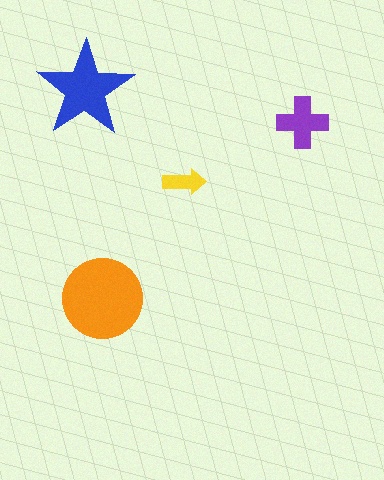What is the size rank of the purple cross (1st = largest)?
3rd.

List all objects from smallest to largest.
The yellow arrow, the purple cross, the blue star, the orange circle.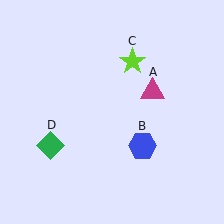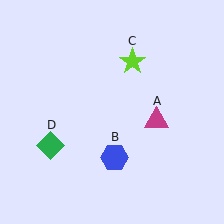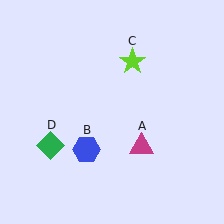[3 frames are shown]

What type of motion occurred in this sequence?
The magenta triangle (object A), blue hexagon (object B) rotated clockwise around the center of the scene.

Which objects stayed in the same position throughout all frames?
Lime star (object C) and green diamond (object D) remained stationary.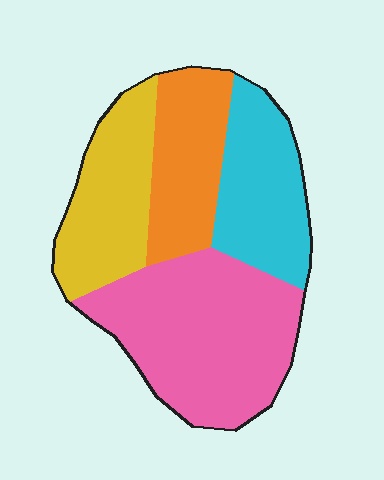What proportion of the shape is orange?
Orange covers roughly 20% of the shape.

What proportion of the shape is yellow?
Yellow covers around 20% of the shape.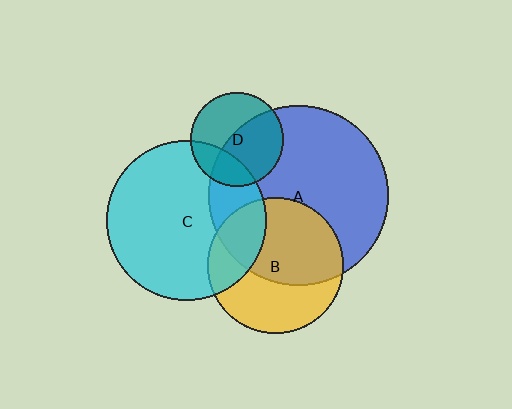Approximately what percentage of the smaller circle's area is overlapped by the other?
Approximately 25%.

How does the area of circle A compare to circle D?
Approximately 3.7 times.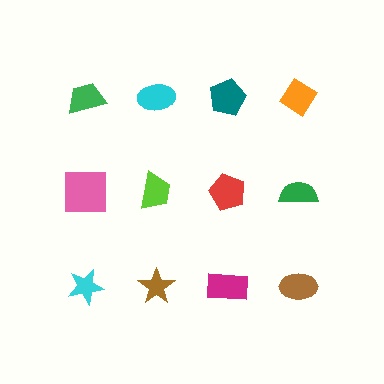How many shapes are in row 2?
4 shapes.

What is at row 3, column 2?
A brown star.